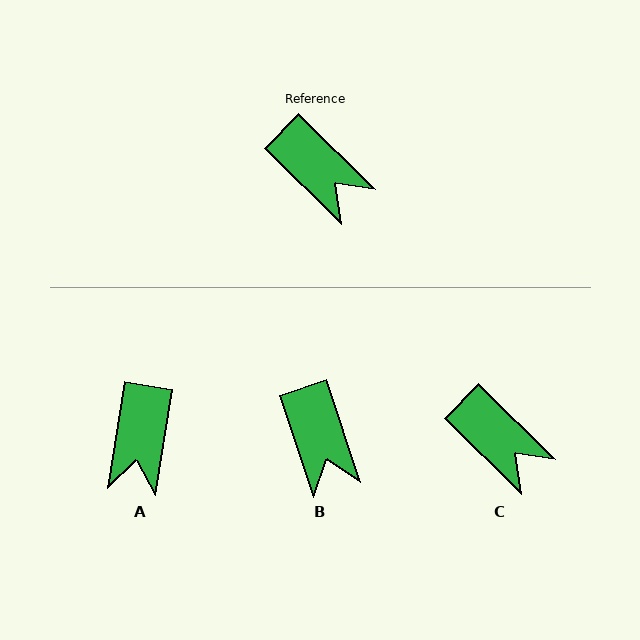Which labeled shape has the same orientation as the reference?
C.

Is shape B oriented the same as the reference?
No, it is off by about 27 degrees.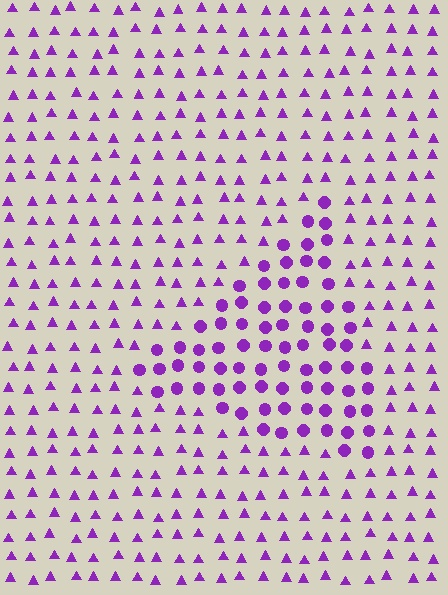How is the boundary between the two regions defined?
The boundary is defined by a change in element shape: circles inside vs. triangles outside. All elements share the same color and spacing.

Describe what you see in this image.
The image is filled with small purple elements arranged in a uniform grid. A triangle-shaped region contains circles, while the surrounding area contains triangles. The boundary is defined purely by the change in element shape.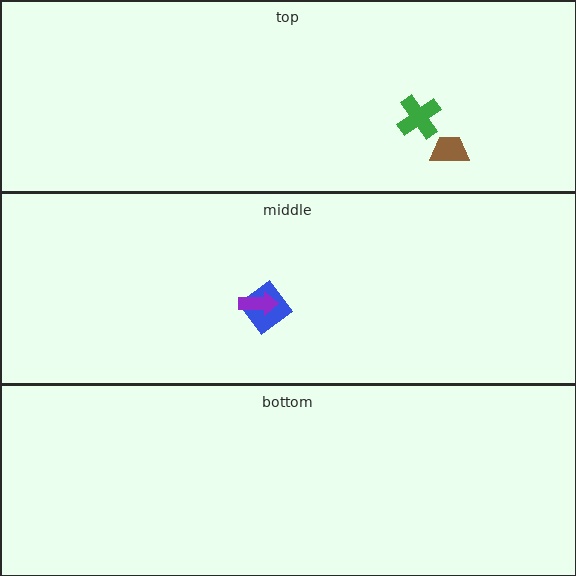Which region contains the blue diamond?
The middle region.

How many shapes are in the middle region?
2.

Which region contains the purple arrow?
The middle region.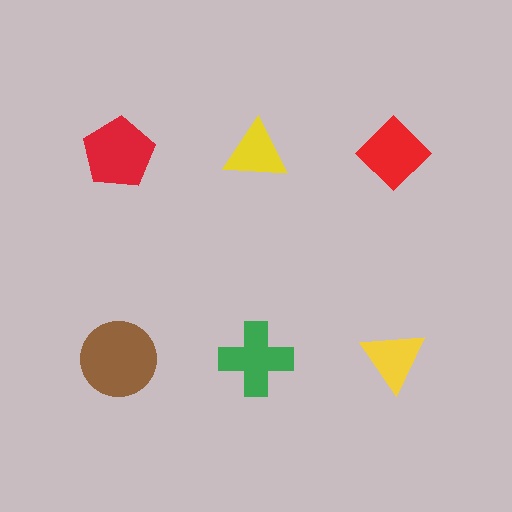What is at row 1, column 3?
A red diamond.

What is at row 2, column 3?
A yellow triangle.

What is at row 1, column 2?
A yellow triangle.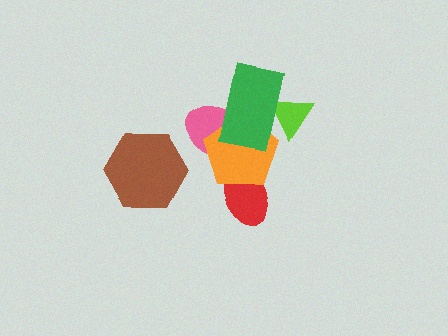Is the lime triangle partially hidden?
Yes, it is partially covered by another shape.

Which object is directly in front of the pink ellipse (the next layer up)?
The orange pentagon is directly in front of the pink ellipse.